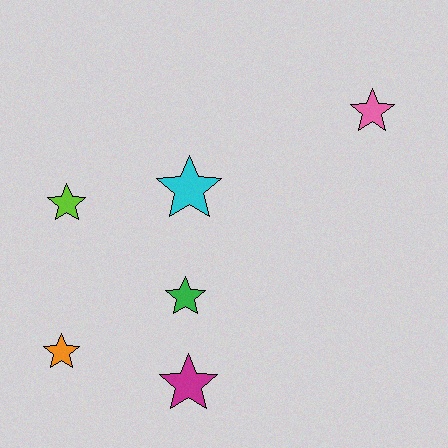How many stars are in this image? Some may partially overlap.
There are 6 stars.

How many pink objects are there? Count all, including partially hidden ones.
There is 1 pink object.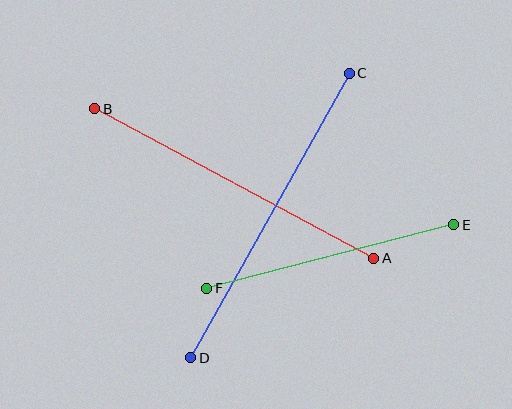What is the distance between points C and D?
The distance is approximately 326 pixels.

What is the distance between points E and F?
The distance is approximately 255 pixels.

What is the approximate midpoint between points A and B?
The midpoint is at approximately (234, 184) pixels.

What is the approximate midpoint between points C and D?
The midpoint is at approximately (270, 216) pixels.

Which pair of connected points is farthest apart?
Points C and D are farthest apart.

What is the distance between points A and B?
The distance is approximately 316 pixels.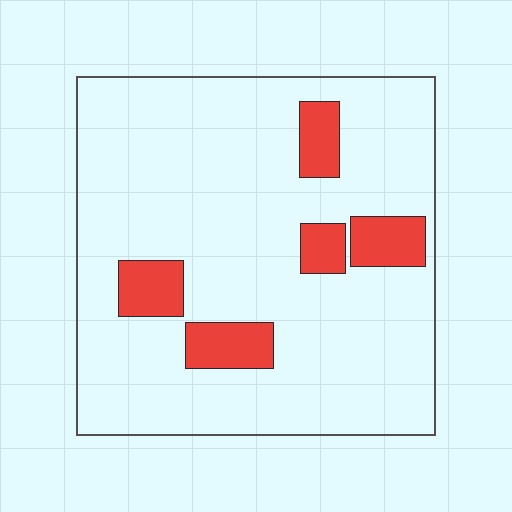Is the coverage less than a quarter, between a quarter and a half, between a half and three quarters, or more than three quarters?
Less than a quarter.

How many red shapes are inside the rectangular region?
5.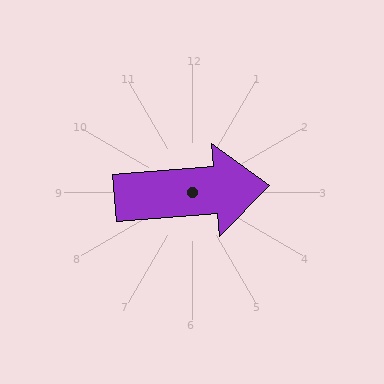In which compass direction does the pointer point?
East.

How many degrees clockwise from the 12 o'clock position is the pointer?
Approximately 85 degrees.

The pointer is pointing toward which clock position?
Roughly 3 o'clock.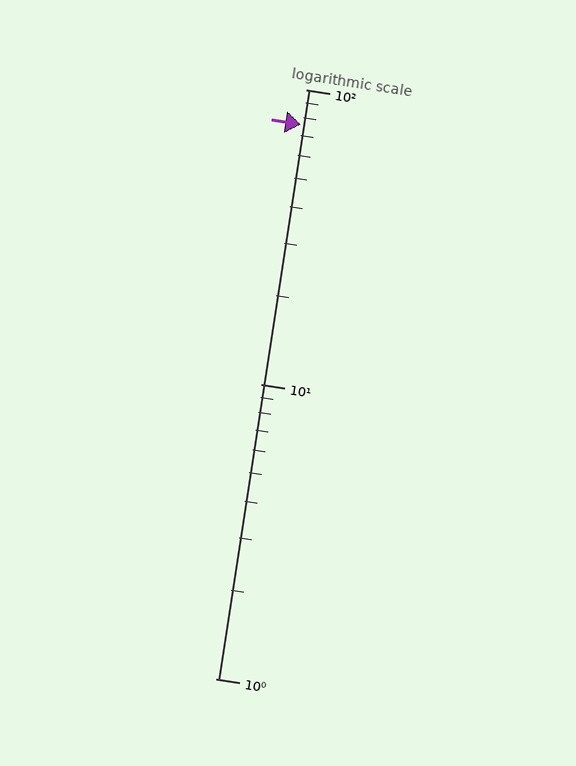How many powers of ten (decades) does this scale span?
The scale spans 2 decades, from 1 to 100.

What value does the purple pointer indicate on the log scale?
The pointer indicates approximately 76.